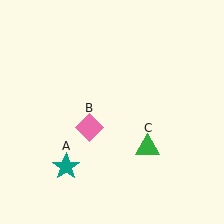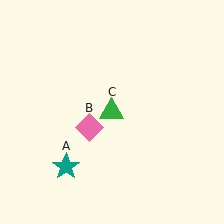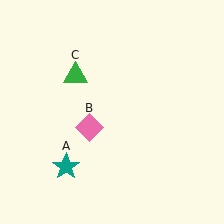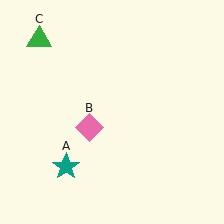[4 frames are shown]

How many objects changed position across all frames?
1 object changed position: green triangle (object C).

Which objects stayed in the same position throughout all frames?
Teal star (object A) and pink diamond (object B) remained stationary.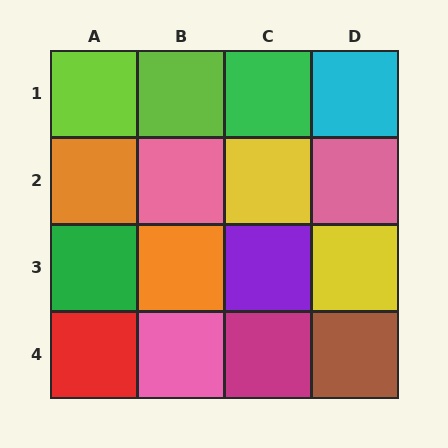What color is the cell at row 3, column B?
Orange.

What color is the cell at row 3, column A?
Green.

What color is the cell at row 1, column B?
Lime.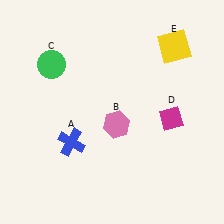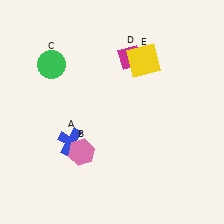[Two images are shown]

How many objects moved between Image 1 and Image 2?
3 objects moved between the two images.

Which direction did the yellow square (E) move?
The yellow square (E) moved left.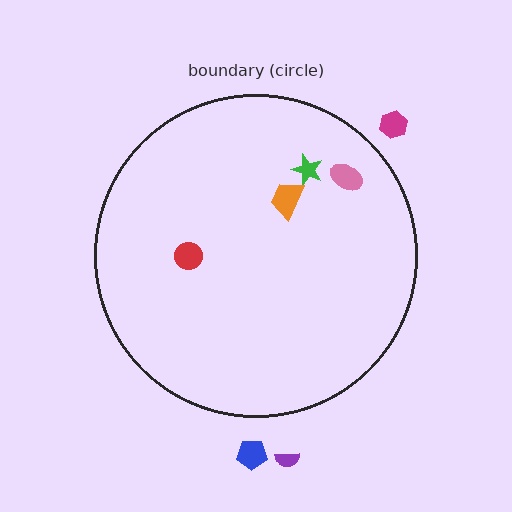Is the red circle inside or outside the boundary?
Inside.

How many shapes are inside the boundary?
4 inside, 3 outside.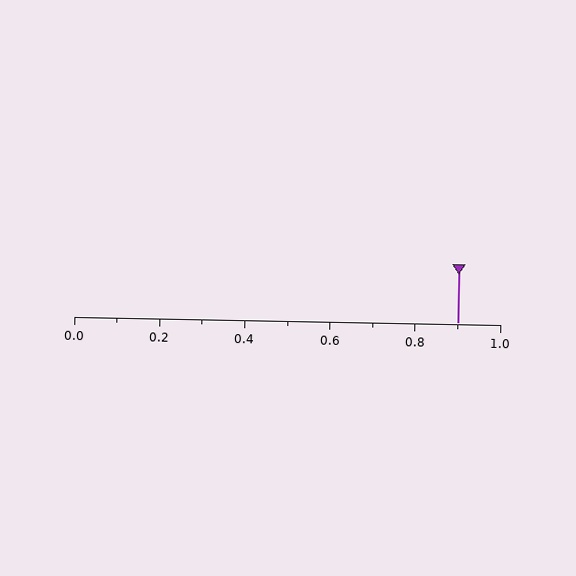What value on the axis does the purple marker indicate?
The marker indicates approximately 0.9.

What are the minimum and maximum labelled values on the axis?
The axis runs from 0.0 to 1.0.